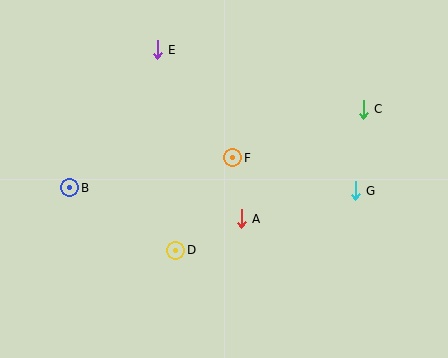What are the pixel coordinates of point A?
Point A is at (241, 219).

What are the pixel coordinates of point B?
Point B is at (70, 188).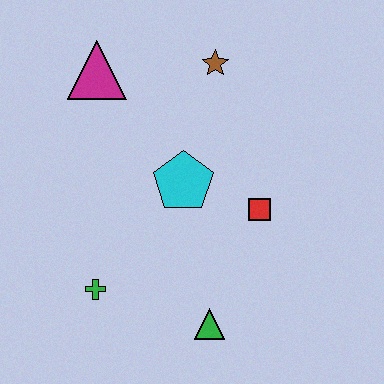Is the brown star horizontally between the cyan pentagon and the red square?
Yes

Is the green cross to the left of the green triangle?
Yes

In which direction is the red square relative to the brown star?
The red square is below the brown star.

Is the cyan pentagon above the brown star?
No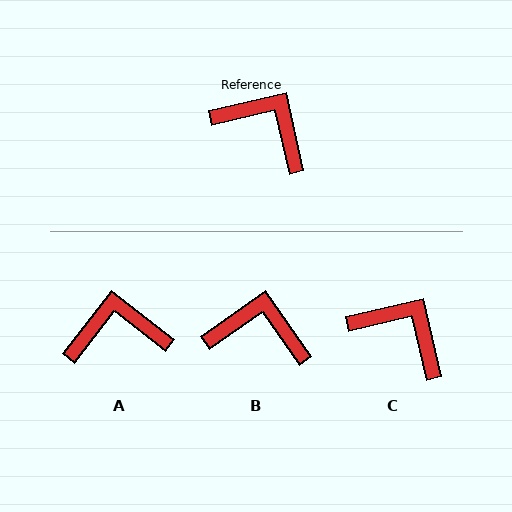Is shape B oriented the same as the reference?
No, it is off by about 22 degrees.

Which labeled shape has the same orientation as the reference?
C.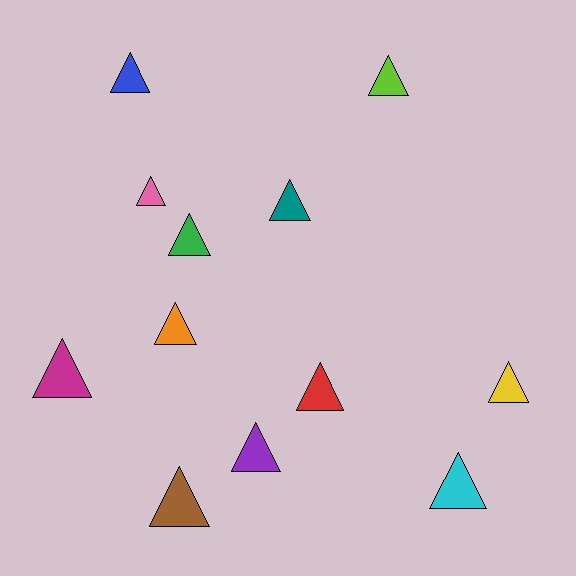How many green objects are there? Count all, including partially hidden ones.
There is 1 green object.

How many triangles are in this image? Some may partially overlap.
There are 12 triangles.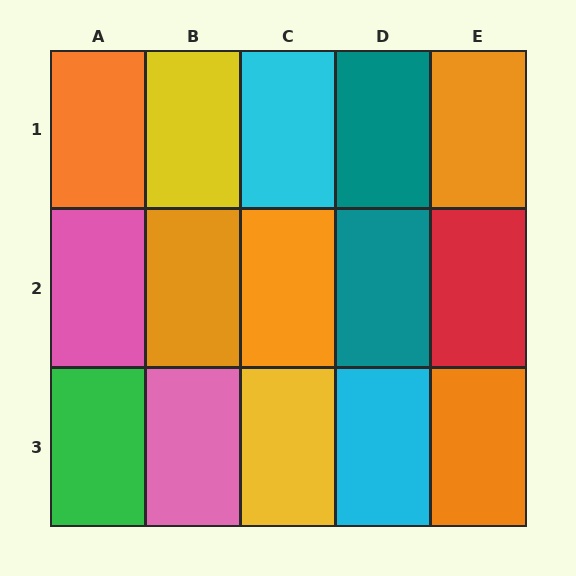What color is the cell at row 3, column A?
Green.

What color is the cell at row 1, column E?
Orange.